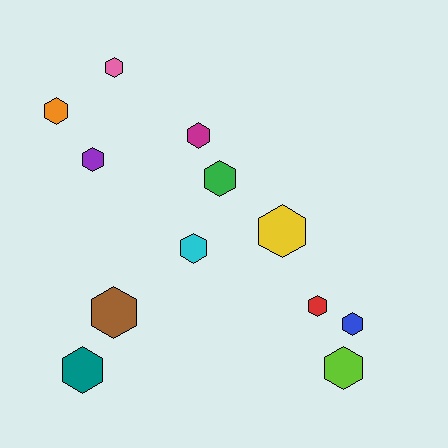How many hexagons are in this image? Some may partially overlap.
There are 12 hexagons.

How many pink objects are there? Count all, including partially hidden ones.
There is 1 pink object.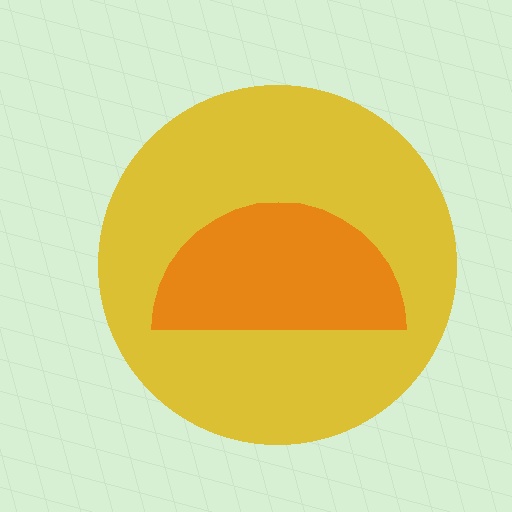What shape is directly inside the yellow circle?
The orange semicircle.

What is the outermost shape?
The yellow circle.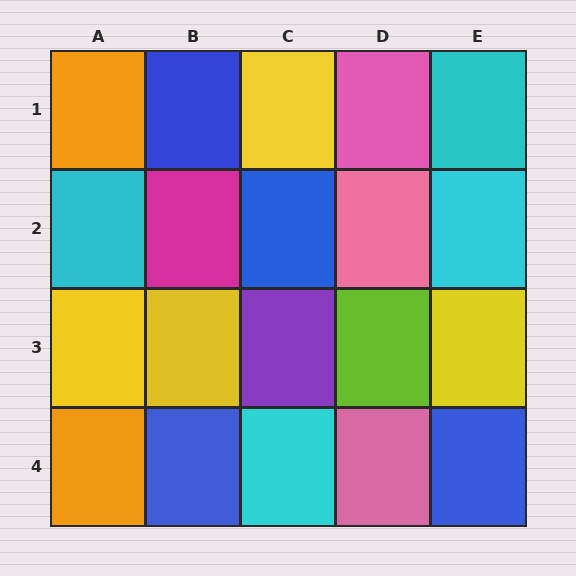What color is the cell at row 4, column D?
Pink.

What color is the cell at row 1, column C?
Yellow.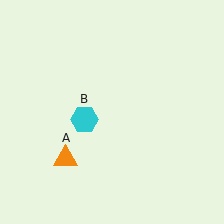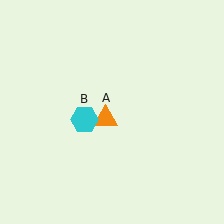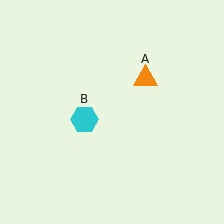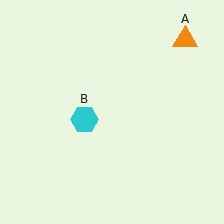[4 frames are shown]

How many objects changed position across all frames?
1 object changed position: orange triangle (object A).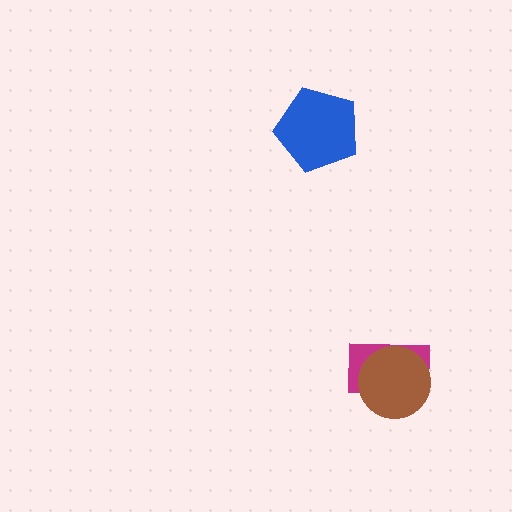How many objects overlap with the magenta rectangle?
1 object overlaps with the magenta rectangle.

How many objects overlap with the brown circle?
1 object overlaps with the brown circle.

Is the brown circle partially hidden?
No, no other shape covers it.